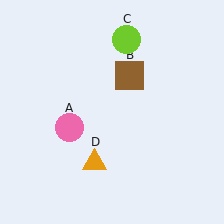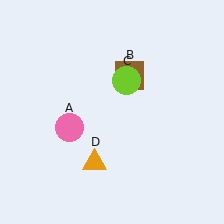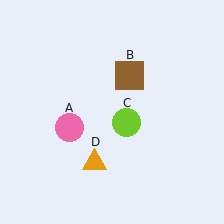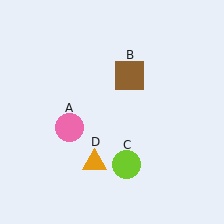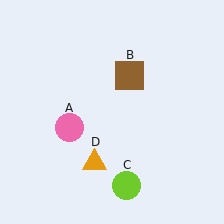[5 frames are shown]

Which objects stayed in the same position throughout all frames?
Pink circle (object A) and brown square (object B) and orange triangle (object D) remained stationary.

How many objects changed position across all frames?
1 object changed position: lime circle (object C).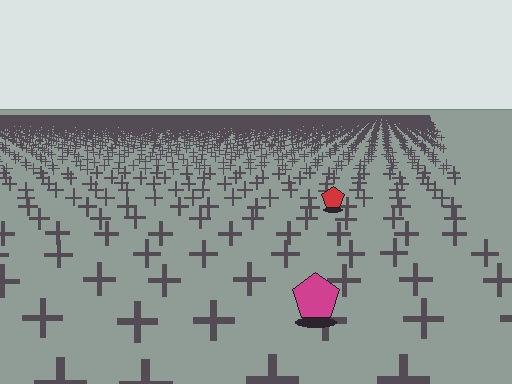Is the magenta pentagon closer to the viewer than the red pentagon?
Yes. The magenta pentagon is closer — you can tell from the texture gradient: the ground texture is coarser near it.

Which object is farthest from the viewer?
The red pentagon is farthest from the viewer. It appears smaller and the ground texture around it is denser.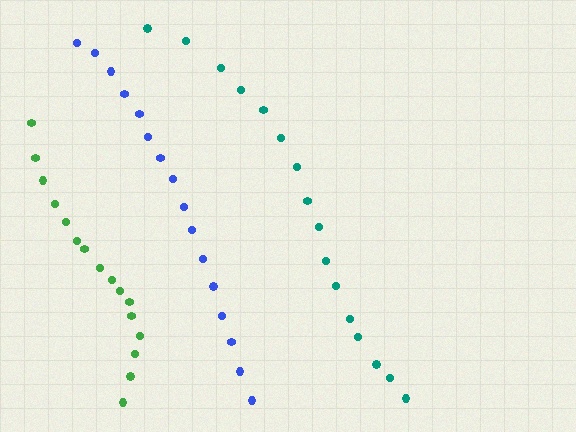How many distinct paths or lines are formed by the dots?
There are 3 distinct paths.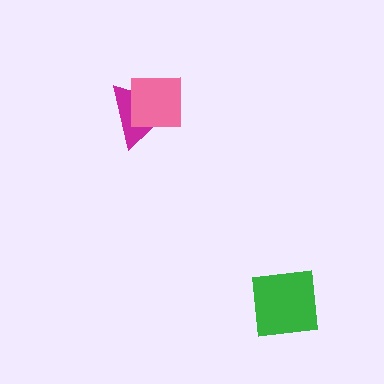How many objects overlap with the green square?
0 objects overlap with the green square.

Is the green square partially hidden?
No, no other shape covers it.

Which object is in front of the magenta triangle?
The pink square is in front of the magenta triangle.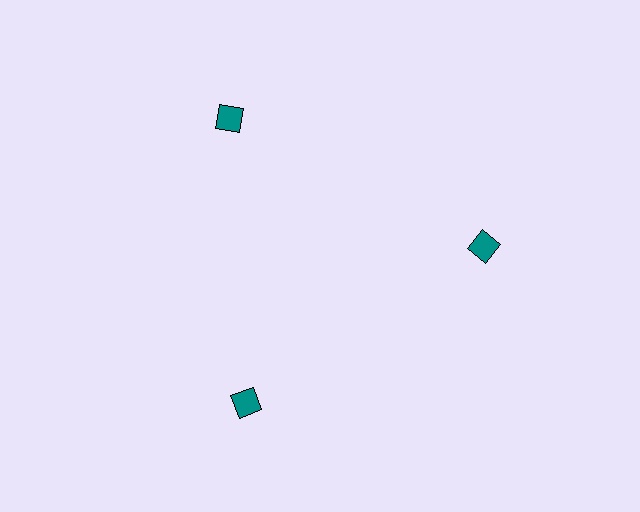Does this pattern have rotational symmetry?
Yes, this pattern has 3-fold rotational symmetry. It looks the same after rotating 120 degrees around the center.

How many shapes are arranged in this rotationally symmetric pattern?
There are 3 shapes, arranged in 3 groups of 1.